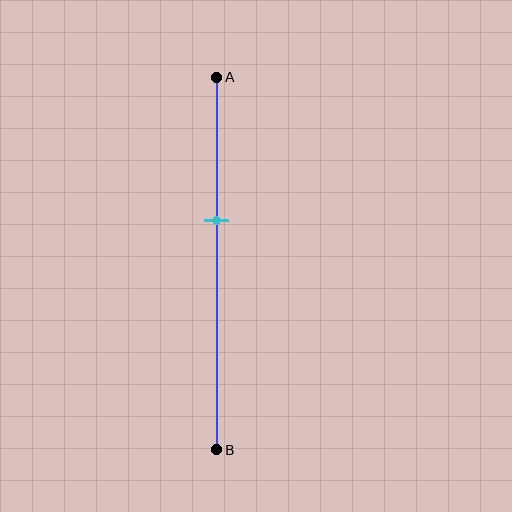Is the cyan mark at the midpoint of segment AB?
No, the mark is at about 40% from A, not at the 50% midpoint.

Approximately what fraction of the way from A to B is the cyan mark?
The cyan mark is approximately 40% of the way from A to B.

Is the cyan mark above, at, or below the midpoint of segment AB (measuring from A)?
The cyan mark is above the midpoint of segment AB.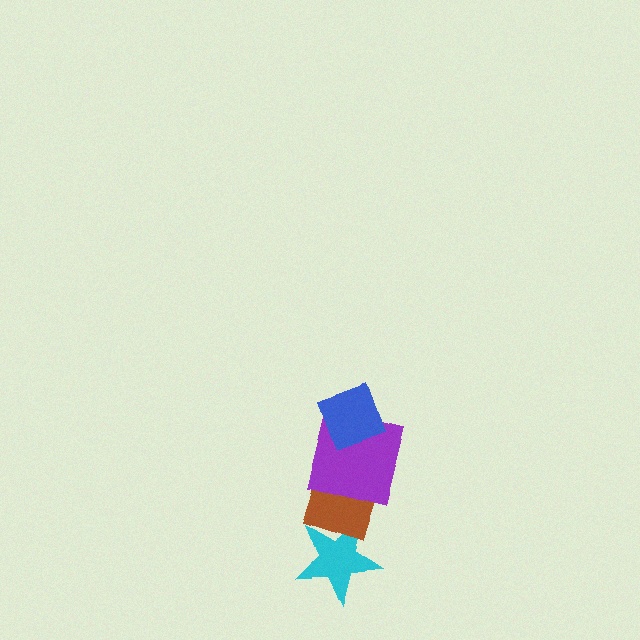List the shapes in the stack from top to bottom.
From top to bottom: the blue diamond, the purple square, the brown diamond, the cyan star.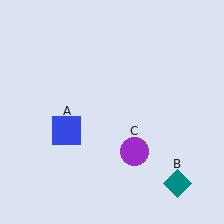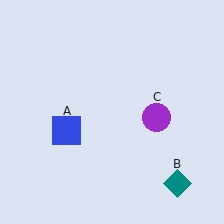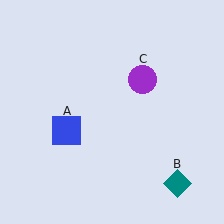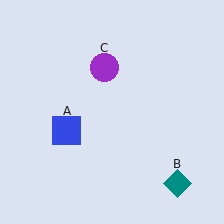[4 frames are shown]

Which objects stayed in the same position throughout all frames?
Blue square (object A) and teal diamond (object B) remained stationary.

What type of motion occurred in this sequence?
The purple circle (object C) rotated counterclockwise around the center of the scene.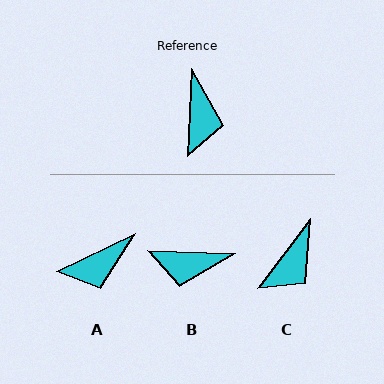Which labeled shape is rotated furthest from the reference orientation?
B, about 90 degrees away.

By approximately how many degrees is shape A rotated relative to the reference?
Approximately 62 degrees clockwise.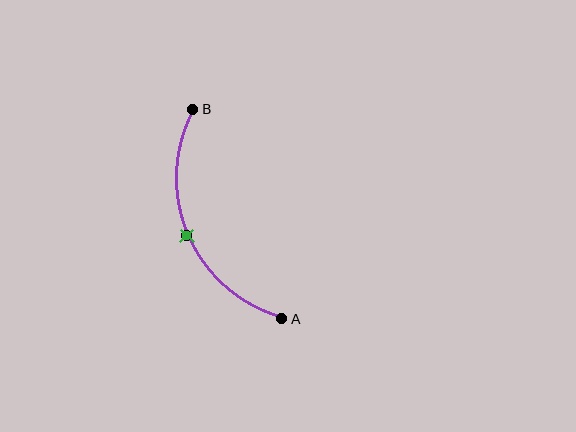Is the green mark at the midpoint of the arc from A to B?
Yes. The green mark lies on the arc at equal arc-length from both A and B — it is the arc midpoint.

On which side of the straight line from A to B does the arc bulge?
The arc bulges to the left of the straight line connecting A and B.